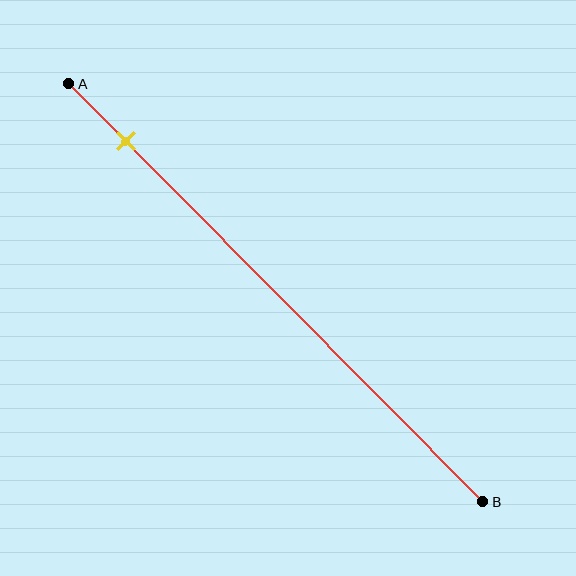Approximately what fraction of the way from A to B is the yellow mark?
The yellow mark is approximately 15% of the way from A to B.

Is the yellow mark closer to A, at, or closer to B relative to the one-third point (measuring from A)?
The yellow mark is closer to point A than the one-third point of segment AB.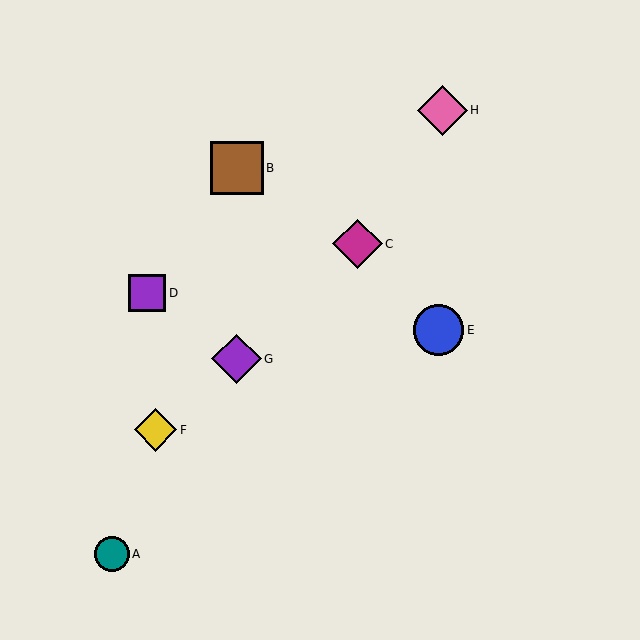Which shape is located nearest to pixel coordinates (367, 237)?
The magenta diamond (labeled C) at (358, 244) is nearest to that location.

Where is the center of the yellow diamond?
The center of the yellow diamond is at (156, 430).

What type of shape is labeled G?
Shape G is a purple diamond.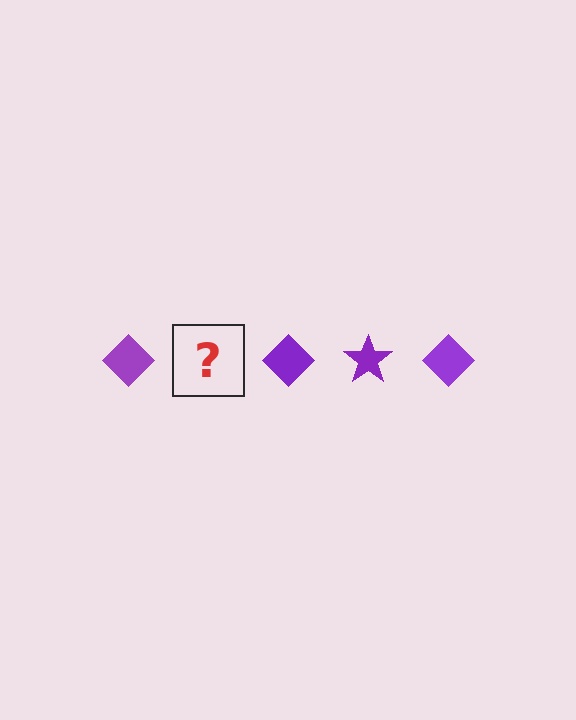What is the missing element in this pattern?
The missing element is a purple star.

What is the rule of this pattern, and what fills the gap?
The rule is that the pattern cycles through diamond, star shapes in purple. The gap should be filled with a purple star.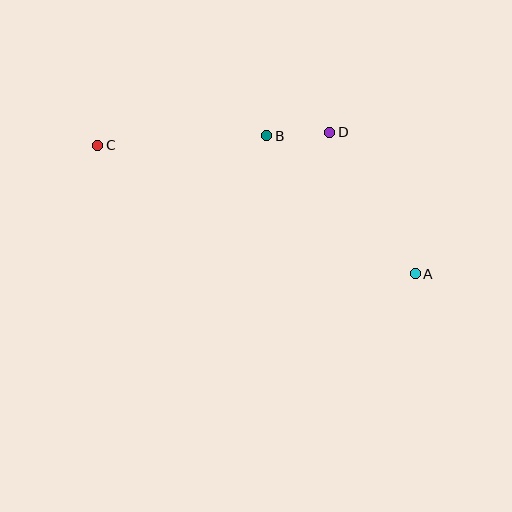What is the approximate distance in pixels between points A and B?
The distance between A and B is approximately 203 pixels.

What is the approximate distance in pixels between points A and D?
The distance between A and D is approximately 165 pixels.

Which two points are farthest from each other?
Points A and C are farthest from each other.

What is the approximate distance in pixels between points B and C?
The distance between B and C is approximately 169 pixels.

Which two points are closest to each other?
Points B and D are closest to each other.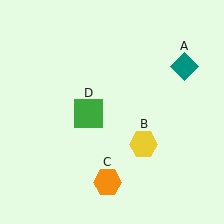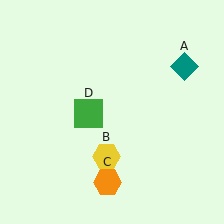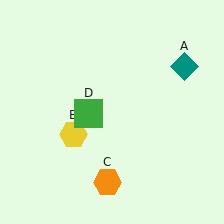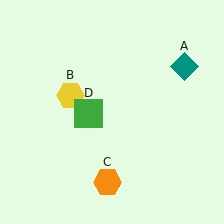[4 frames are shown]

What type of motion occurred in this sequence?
The yellow hexagon (object B) rotated clockwise around the center of the scene.